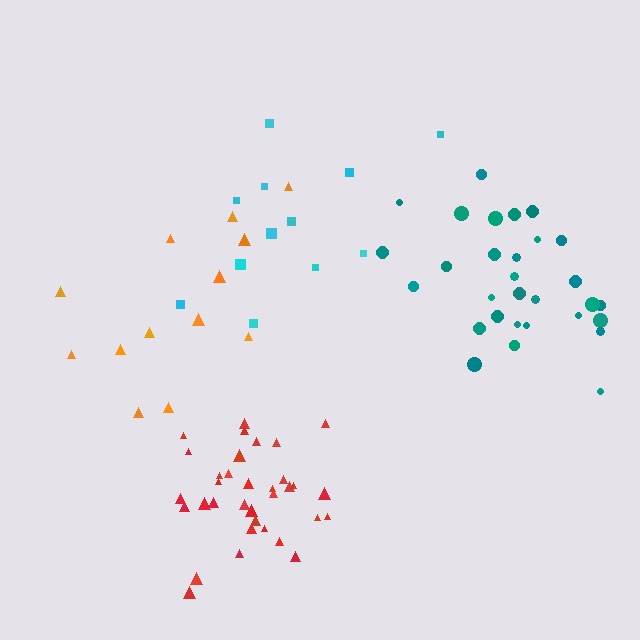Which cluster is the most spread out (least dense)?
Cyan.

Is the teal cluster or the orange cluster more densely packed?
Teal.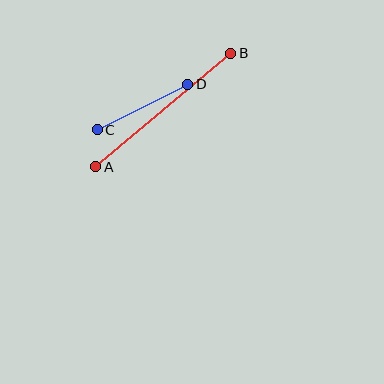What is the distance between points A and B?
The distance is approximately 176 pixels.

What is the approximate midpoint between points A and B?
The midpoint is at approximately (163, 110) pixels.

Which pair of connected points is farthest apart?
Points A and B are farthest apart.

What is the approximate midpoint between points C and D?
The midpoint is at approximately (142, 107) pixels.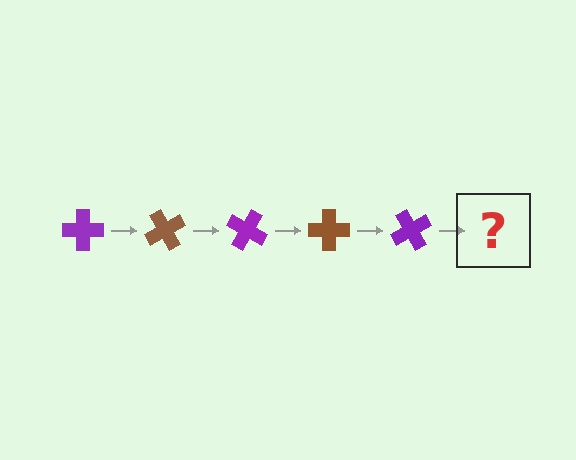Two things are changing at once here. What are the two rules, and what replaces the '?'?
The two rules are that it rotates 60 degrees each step and the color cycles through purple and brown. The '?' should be a brown cross, rotated 300 degrees from the start.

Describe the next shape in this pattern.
It should be a brown cross, rotated 300 degrees from the start.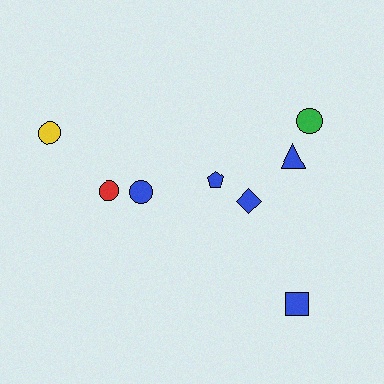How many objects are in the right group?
There are 5 objects.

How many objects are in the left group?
There are 3 objects.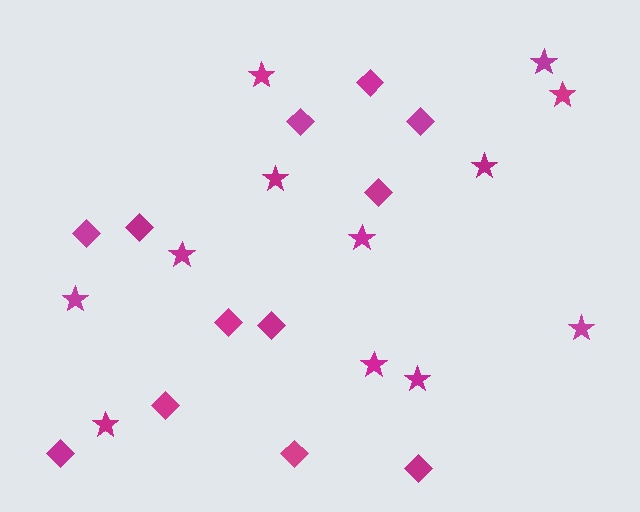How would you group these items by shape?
There are 2 groups: one group of stars (12) and one group of diamonds (12).